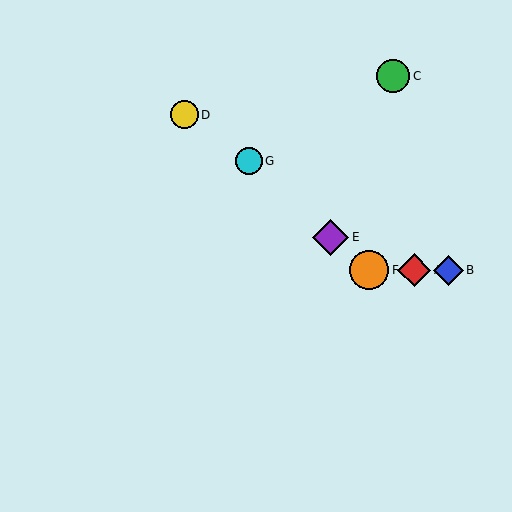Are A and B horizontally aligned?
Yes, both are at y≈270.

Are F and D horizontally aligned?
No, F is at y≈270 and D is at y≈115.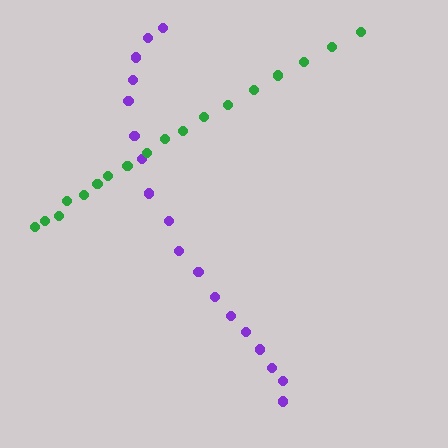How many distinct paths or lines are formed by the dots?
There are 2 distinct paths.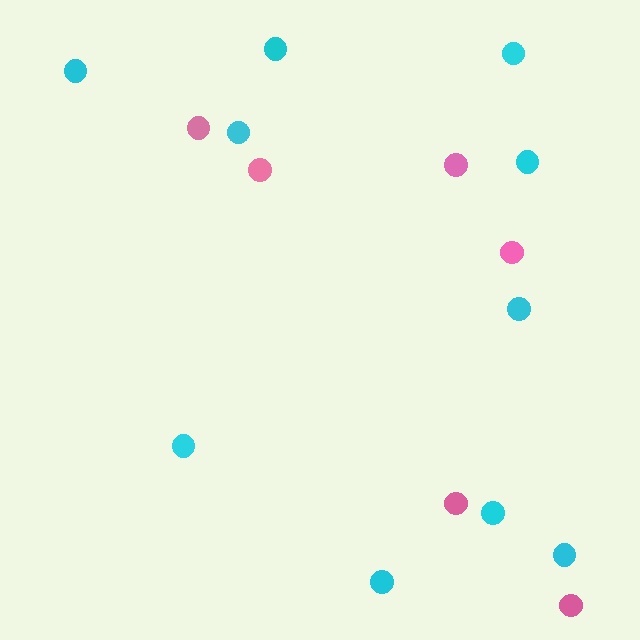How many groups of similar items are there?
There are 2 groups: one group of pink circles (6) and one group of cyan circles (10).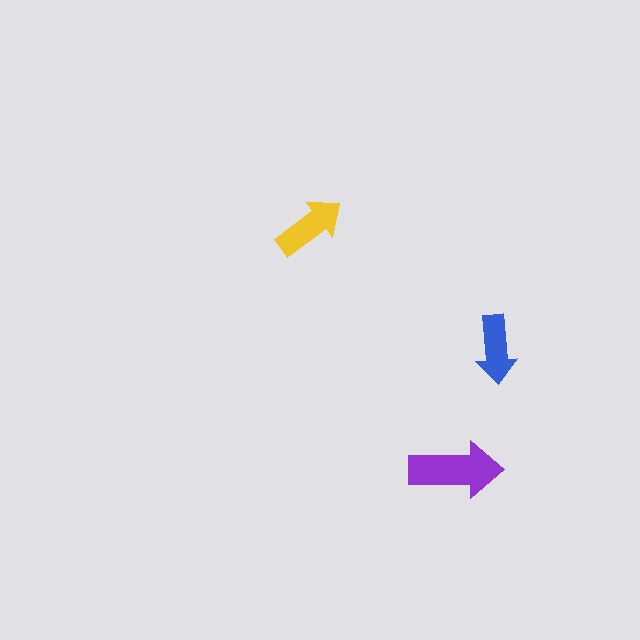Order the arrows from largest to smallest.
the purple one, the yellow one, the blue one.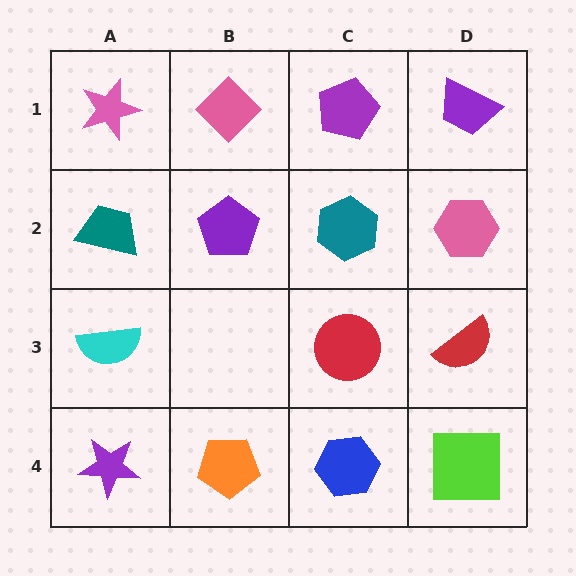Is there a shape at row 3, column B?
No, that cell is empty.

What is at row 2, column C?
A teal hexagon.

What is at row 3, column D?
A red semicircle.